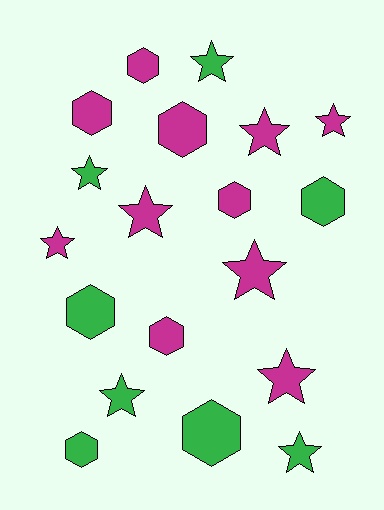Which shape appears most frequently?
Star, with 10 objects.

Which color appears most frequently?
Magenta, with 11 objects.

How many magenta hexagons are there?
There are 5 magenta hexagons.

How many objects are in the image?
There are 19 objects.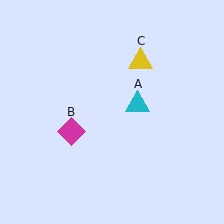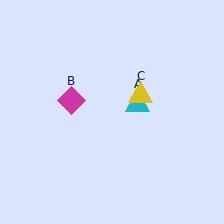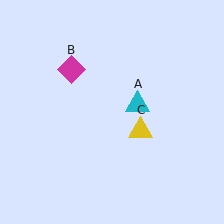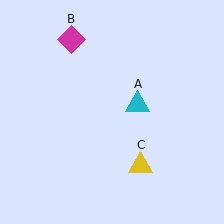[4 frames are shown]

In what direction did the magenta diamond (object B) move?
The magenta diamond (object B) moved up.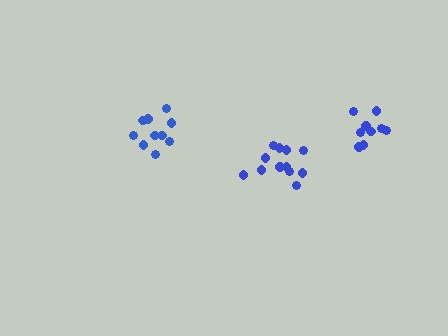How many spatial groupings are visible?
There are 3 spatial groupings.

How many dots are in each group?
Group 1: 10 dots, Group 2: 9 dots, Group 3: 12 dots (31 total).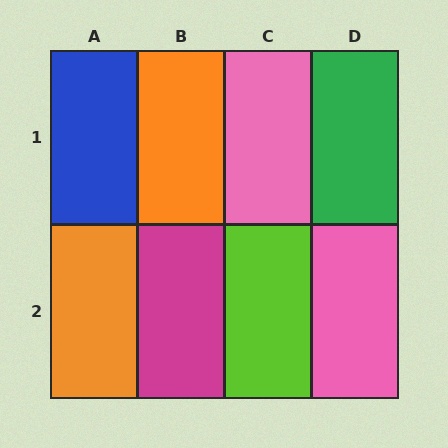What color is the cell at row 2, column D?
Pink.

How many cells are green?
1 cell is green.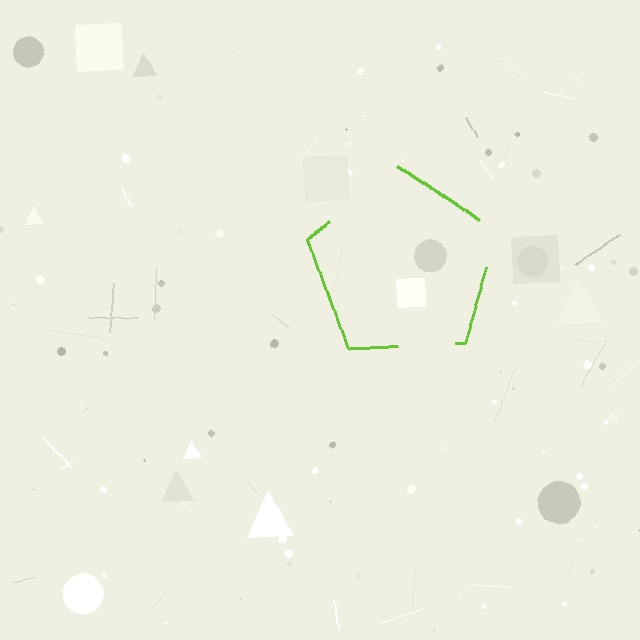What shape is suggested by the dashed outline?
The dashed outline suggests a pentagon.